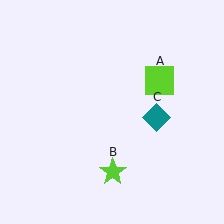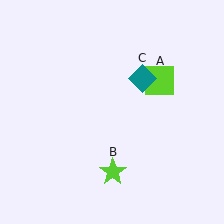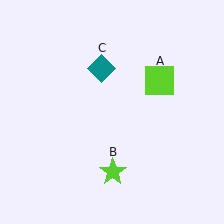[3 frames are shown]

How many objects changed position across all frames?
1 object changed position: teal diamond (object C).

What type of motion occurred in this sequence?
The teal diamond (object C) rotated counterclockwise around the center of the scene.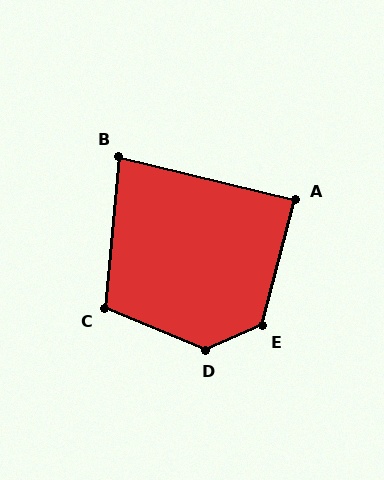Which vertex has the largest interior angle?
D, at approximately 134 degrees.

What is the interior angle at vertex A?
Approximately 89 degrees (approximately right).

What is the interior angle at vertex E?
Approximately 128 degrees (obtuse).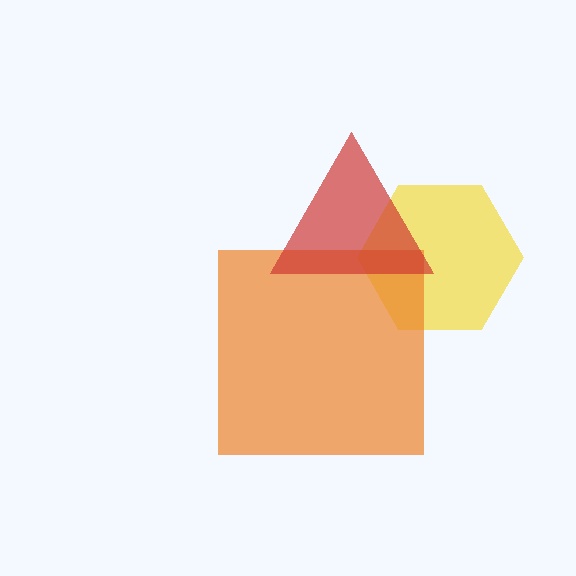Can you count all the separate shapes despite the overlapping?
Yes, there are 3 separate shapes.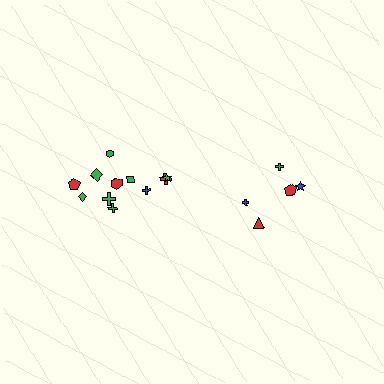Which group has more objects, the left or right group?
The left group.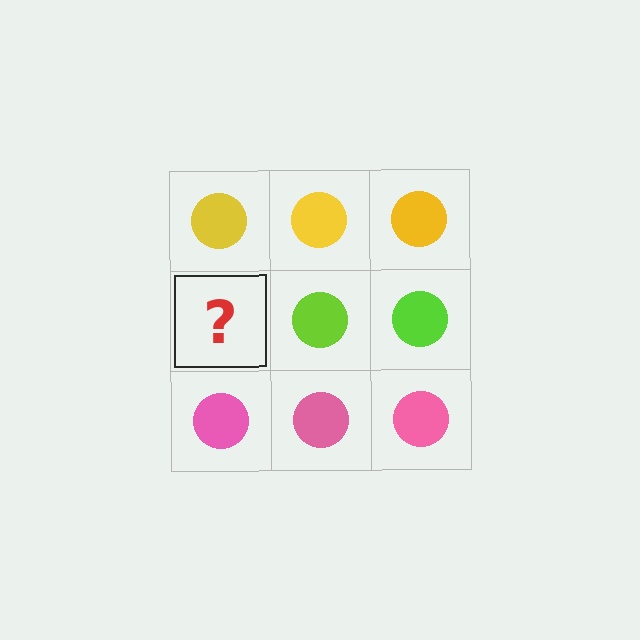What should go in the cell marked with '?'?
The missing cell should contain a lime circle.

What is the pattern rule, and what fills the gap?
The rule is that each row has a consistent color. The gap should be filled with a lime circle.